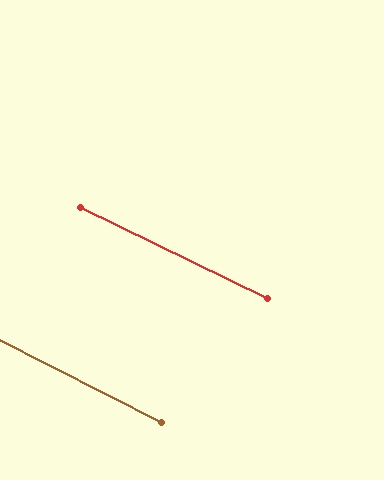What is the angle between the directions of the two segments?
Approximately 1 degree.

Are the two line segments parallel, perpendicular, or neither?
Parallel — their directions differ by only 0.9°.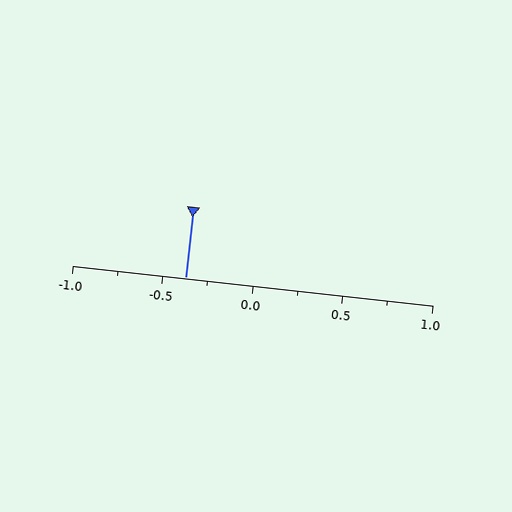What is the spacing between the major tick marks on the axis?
The major ticks are spaced 0.5 apart.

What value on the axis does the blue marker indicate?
The marker indicates approximately -0.38.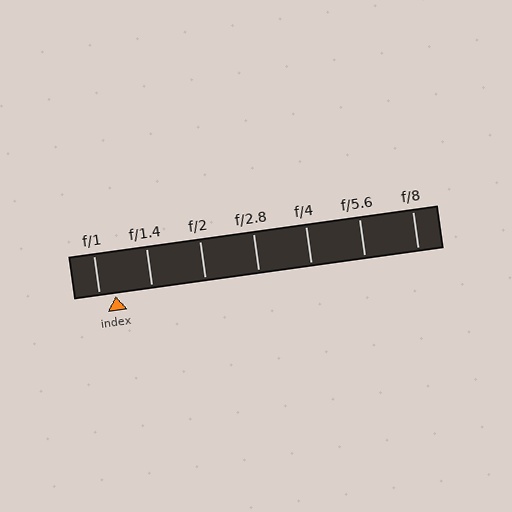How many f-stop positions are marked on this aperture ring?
There are 7 f-stop positions marked.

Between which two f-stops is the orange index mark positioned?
The index mark is between f/1 and f/1.4.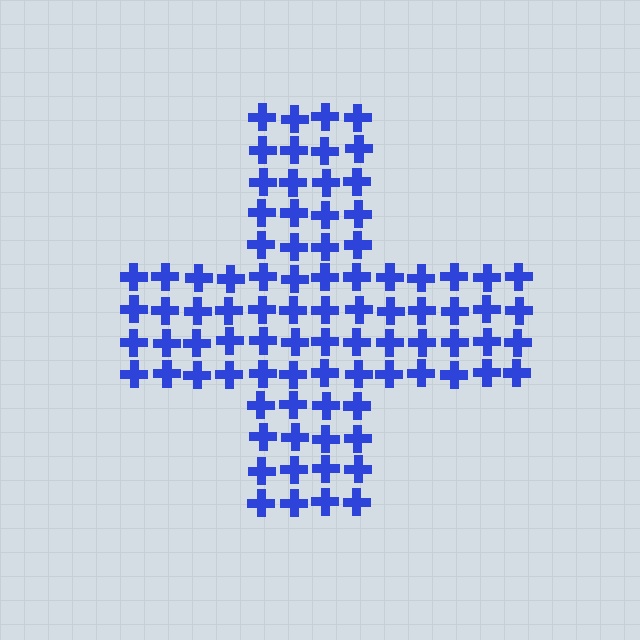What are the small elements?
The small elements are crosses.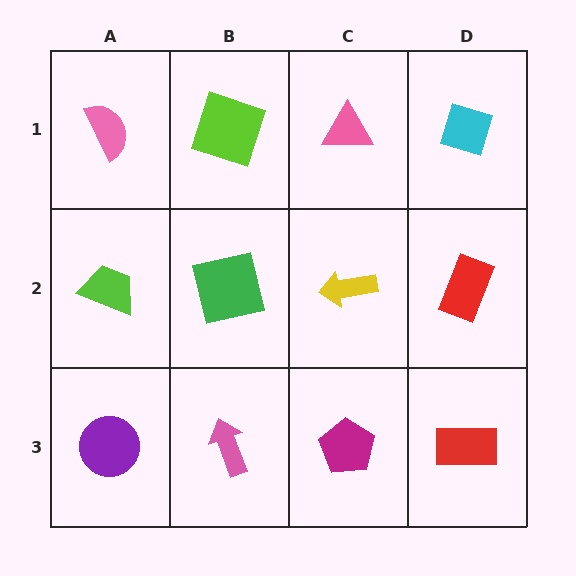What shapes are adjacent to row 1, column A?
A lime trapezoid (row 2, column A), a lime square (row 1, column B).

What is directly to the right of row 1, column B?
A pink triangle.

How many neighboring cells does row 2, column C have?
4.